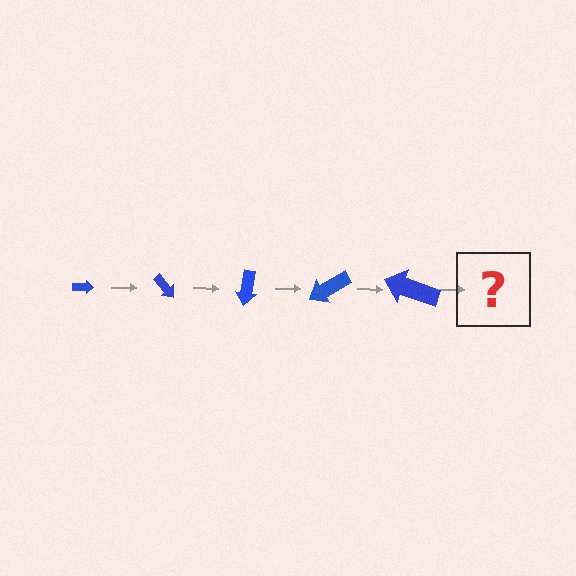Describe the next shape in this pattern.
It should be an arrow, larger than the previous one and rotated 250 degrees from the start.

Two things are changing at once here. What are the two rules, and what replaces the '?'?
The two rules are that the arrow grows larger each step and it rotates 50 degrees each step. The '?' should be an arrow, larger than the previous one and rotated 250 degrees from the start.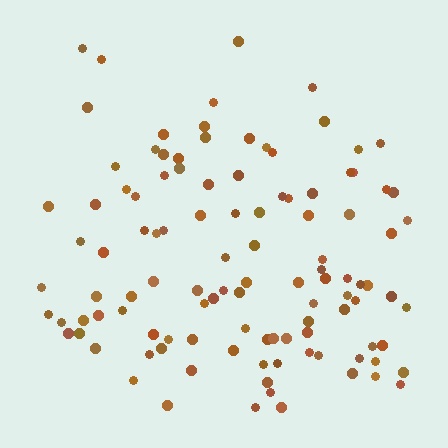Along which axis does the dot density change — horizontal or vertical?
Vertical.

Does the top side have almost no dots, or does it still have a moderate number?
Still a moderate number, just noticeably fewer than the bottom.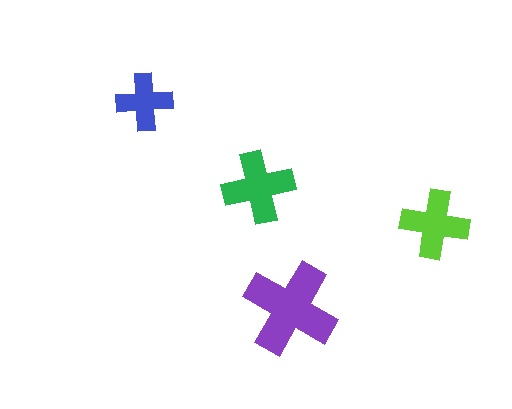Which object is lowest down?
The purple cross is bottommost.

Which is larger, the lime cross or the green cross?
The green one.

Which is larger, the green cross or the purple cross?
The purple one.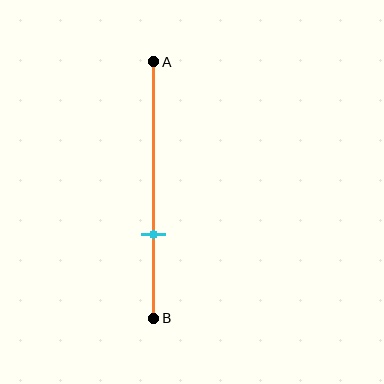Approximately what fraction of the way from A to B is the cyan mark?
The cyan mark is approximately 65% of the way from A to B.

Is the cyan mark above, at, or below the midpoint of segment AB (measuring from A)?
The cyan mark is below the midpoint of segment AB.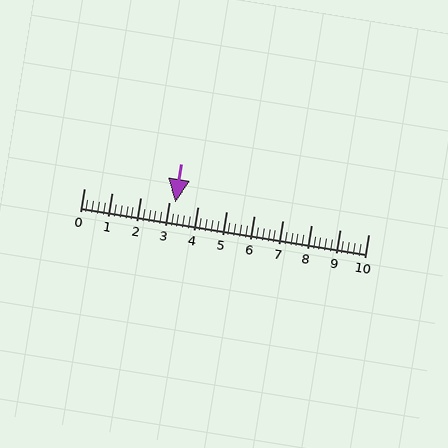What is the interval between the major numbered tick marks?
The major tick marks are spaced 1 units apart.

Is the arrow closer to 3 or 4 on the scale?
The arrow is closer to 3.